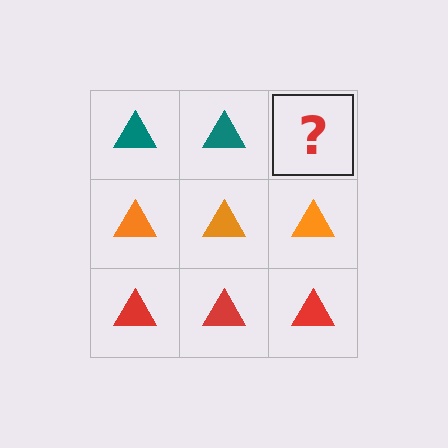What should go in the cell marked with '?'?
The missing cell should contain a teal triangle.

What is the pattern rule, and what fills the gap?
The rule is that each row has a consistent color. The gap should be filled with a teal triangle.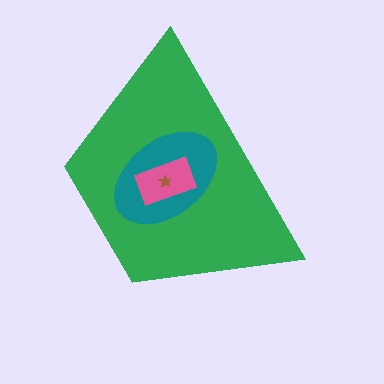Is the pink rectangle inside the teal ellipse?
Yes.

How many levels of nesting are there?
4.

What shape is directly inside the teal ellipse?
The pink rectangle.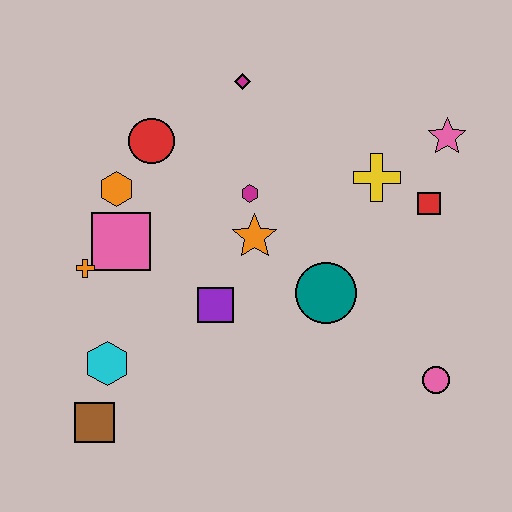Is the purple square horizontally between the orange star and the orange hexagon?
Yes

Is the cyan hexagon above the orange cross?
No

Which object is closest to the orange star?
The magenta hexagon is closest to the orange star.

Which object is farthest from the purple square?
The pink star is farthest from the purple square.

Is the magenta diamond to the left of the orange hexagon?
No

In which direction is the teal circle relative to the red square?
The teal circle is to the left of the red square.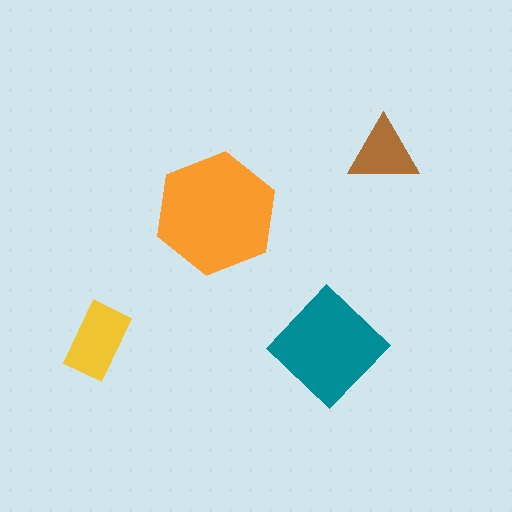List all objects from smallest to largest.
The brown triangle, the yellow rectangle, the teal diamond, the orange hexagon.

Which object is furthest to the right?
The brown triangle is rightmost.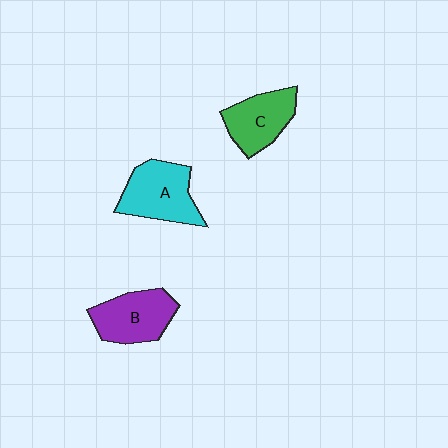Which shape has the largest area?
Shape A (cyan).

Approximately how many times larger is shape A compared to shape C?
Approximately 1.2 times.